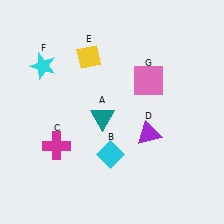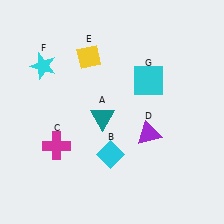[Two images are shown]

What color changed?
The square (G) changed from pink in Image 1 to cyan in Image 2.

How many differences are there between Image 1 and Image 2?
There is 1 difference between the two images.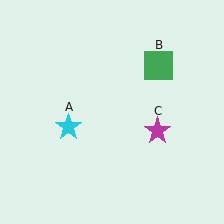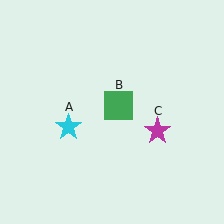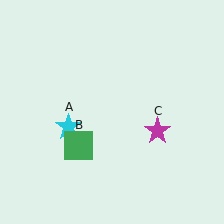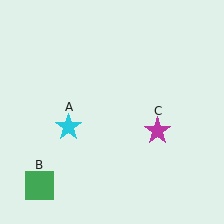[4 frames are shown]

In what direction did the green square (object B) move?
The green square (object B) moved down and to the left.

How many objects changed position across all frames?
1 object changed position: green square (object B).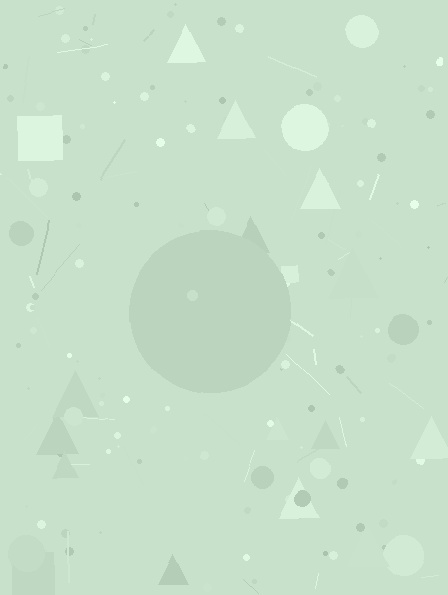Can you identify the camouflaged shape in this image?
The camouflaged shape is a circle.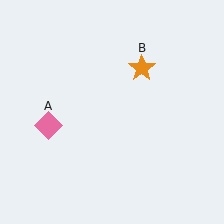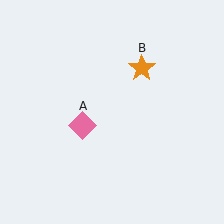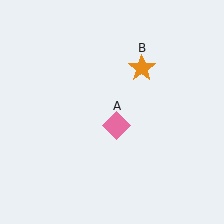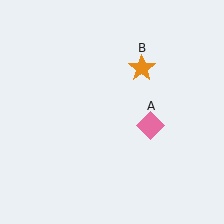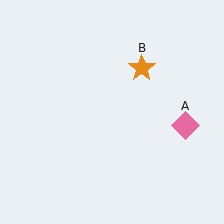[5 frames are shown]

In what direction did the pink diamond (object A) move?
The pink diamond (object A) moved right.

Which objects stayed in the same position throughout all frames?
Orange star (object B) remained stationary.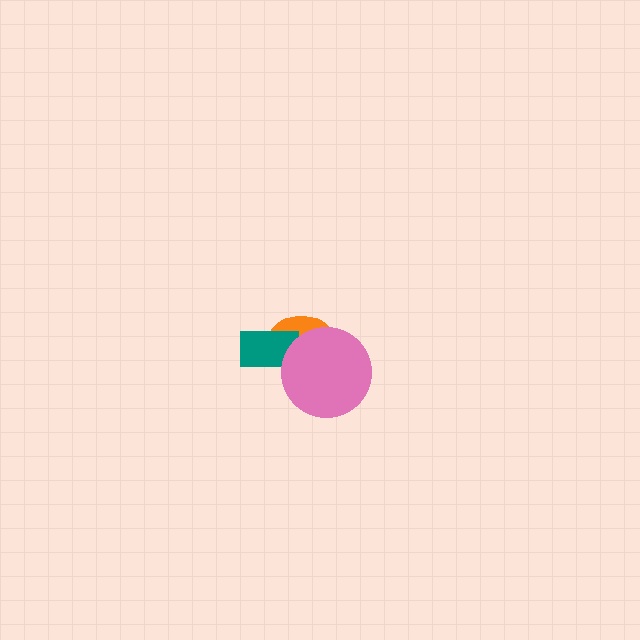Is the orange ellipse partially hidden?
Yes, it is partially covered by another shape.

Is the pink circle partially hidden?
No, no other shape covers it.